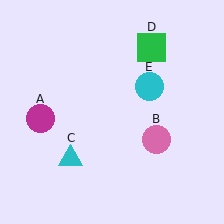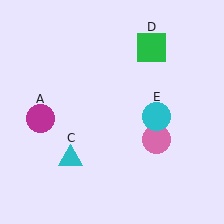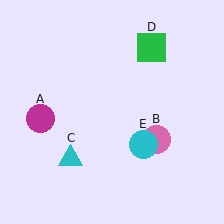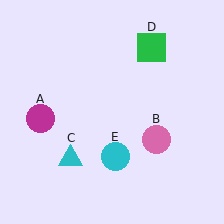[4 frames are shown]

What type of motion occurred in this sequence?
The cyan circle (object E) rotated clockwise around the center of the scene.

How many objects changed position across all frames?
1 object changed position: cyan circle (object E).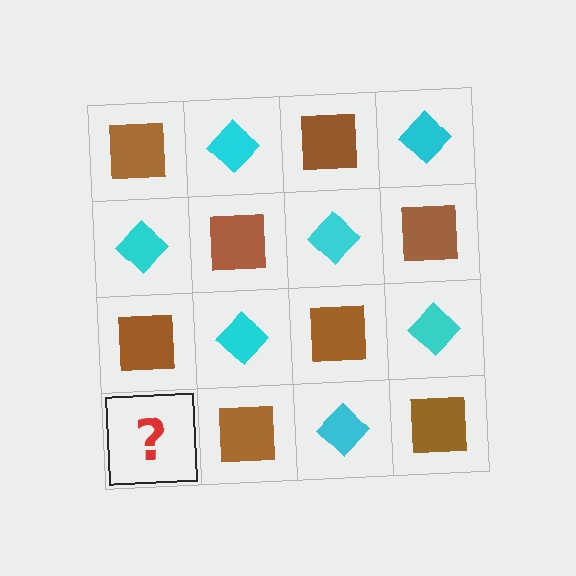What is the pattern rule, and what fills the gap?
The rule is that it alternates brown square and cyan diamond in a checkerboard pattern. The gap should be filled with a cyan diamond.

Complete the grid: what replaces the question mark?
The question mark should be replaced with a cyan diamond.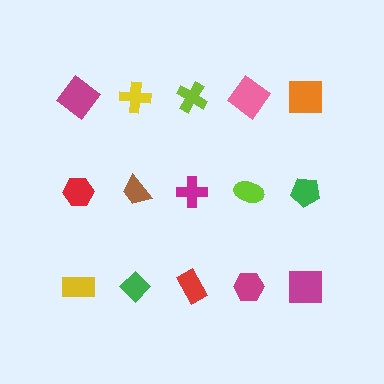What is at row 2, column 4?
A lime ellipse.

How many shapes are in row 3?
5 shapes.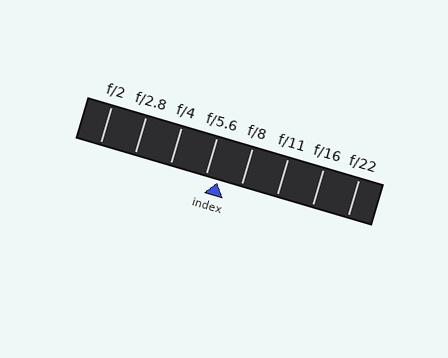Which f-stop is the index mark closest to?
The index mark is closest to f/5.6.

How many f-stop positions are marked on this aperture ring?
There are 8 f-stop positions marked.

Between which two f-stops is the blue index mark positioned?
The index mark is between f/5.6 and f/8.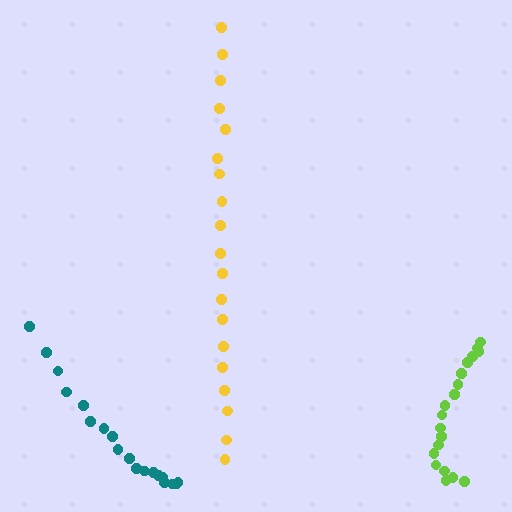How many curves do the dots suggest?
There are 3 distinct paths.